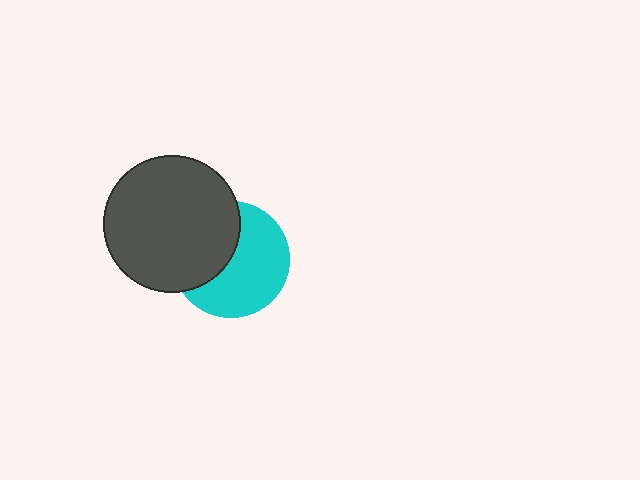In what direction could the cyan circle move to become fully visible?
The cyan circle could move right. That would shift it out from behind the dark gray circle entirely.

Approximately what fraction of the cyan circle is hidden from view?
Roughly 41% of the cyan circle is hidden behind the dark gray circle.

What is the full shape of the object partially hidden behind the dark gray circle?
The partially hidden object is a cyan circle.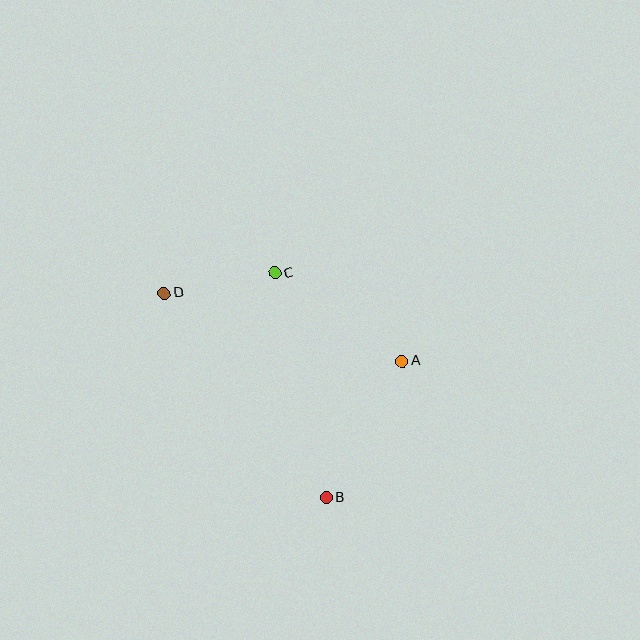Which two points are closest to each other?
Points C and D are closest to each other.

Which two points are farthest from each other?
Points B and D are farthest from each other.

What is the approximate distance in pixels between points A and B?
The distance between A and B is approximately 156 pixels.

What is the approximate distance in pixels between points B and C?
The distance between B and C is approximately 230 pixels.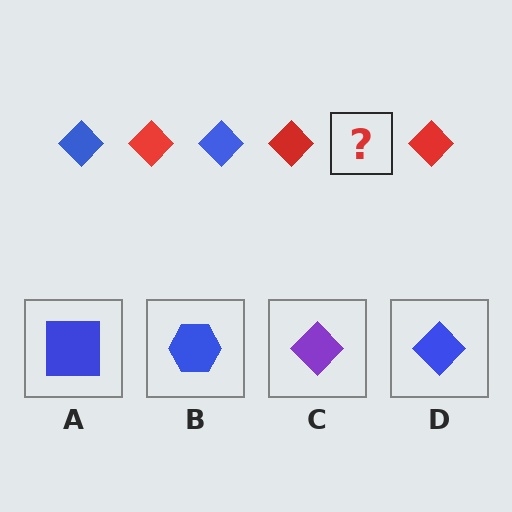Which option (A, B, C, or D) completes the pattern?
D.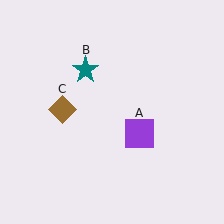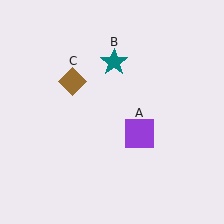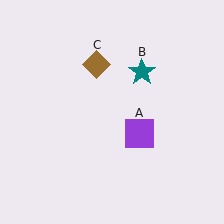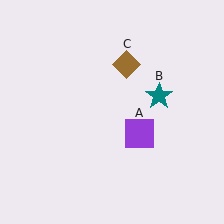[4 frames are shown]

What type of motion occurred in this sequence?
The teal star (object B), brown diamond (object C) rotated clockwise around the center of the scene.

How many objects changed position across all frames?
2 objects changed position: teal star (object B), brown diamond (object C).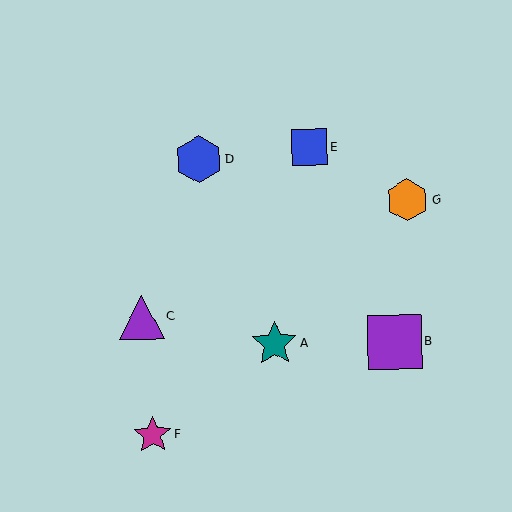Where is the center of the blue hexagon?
The center of the blue hexagon is at (199, 159).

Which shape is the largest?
The purple square (labeled B) is the largest.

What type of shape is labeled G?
Shape G is an orange hexagon.